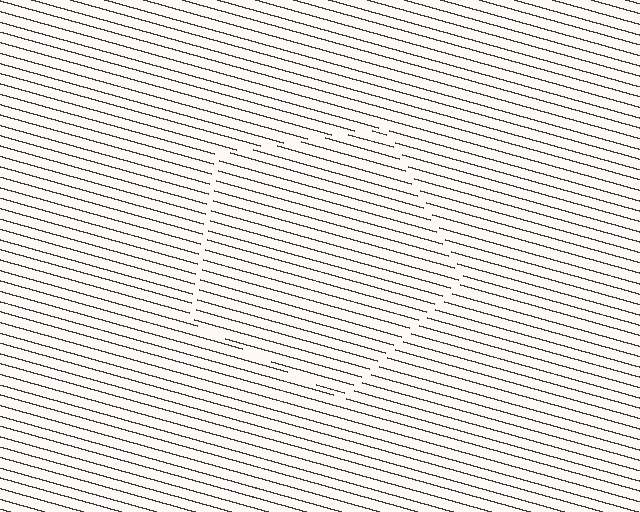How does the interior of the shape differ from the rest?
The interior of the shape contains the same grating, shifted by half a period — the contour is defined by the phase discontinuity where line-ends from the inner and outer gratings abut.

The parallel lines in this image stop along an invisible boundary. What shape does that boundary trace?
An illusory pentagon. The interior of the shape contains the same grating, shifted by half a period — the contour is defined by the phase discontinuity where line-ends from the inner and outer gratings abut.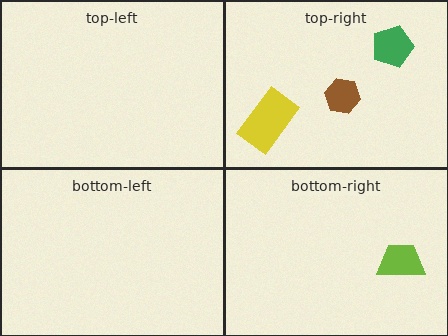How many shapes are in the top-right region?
3.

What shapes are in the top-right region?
The yellow rectangle, the green pentagon, the brown hexagon.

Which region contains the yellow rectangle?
The top-right region.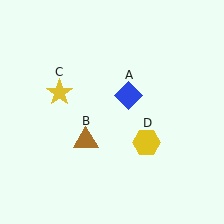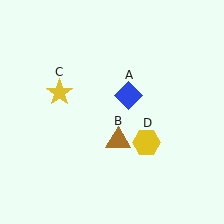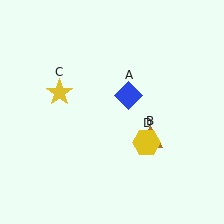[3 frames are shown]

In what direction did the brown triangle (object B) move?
The brown triangle (object B) moved right.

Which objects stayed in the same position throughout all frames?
Blue diamond (object A) and yellow star (object C) and yellow hexagon (object D) remained stationary.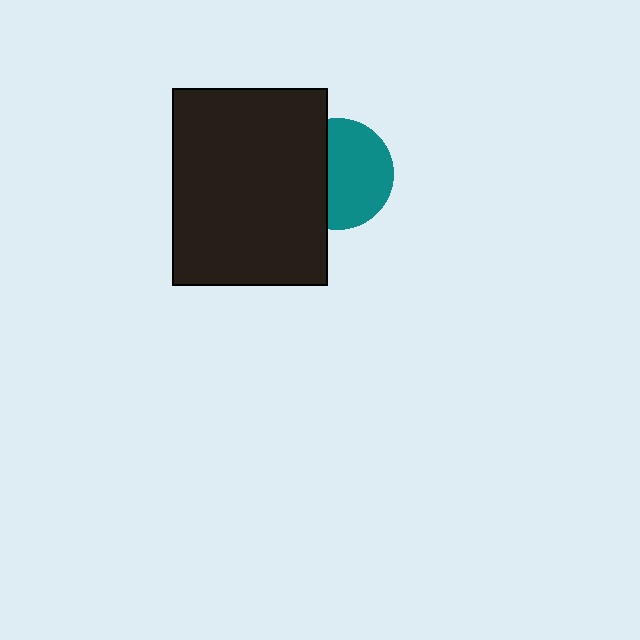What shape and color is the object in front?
The object in front is a black rectangle.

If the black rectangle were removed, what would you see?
You would see the complete teal circle.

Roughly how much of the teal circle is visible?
About half of it is visible (roughly 61%).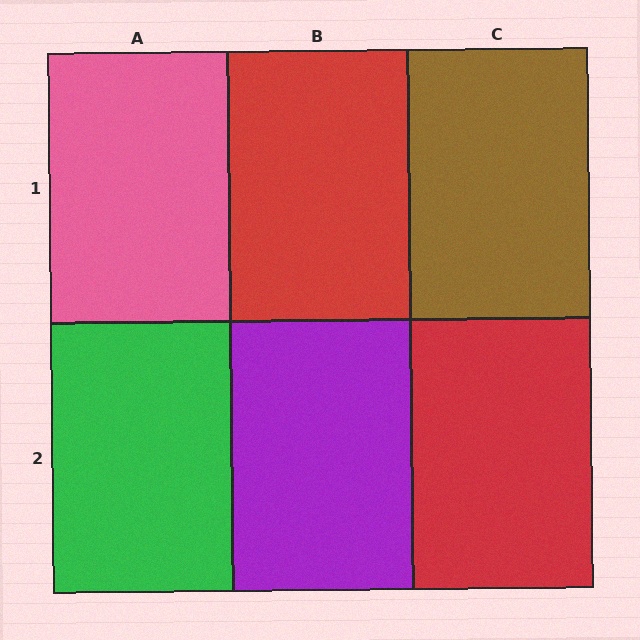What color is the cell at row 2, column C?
Red.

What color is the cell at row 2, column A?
Green.